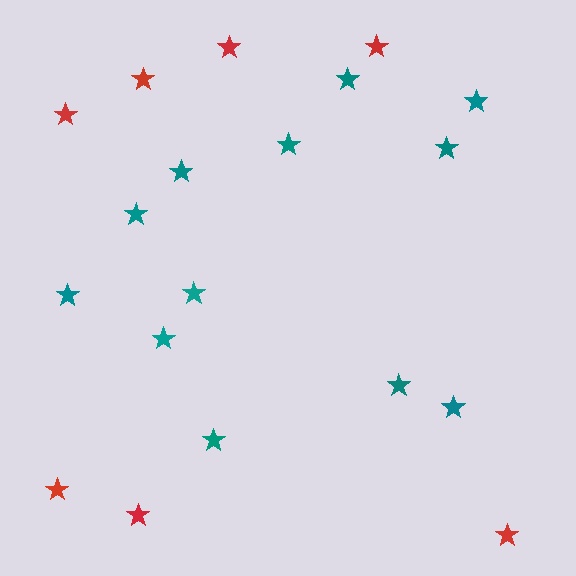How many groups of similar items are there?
There are 2 groups: one group of red stars (7) and one group of teal stars (12).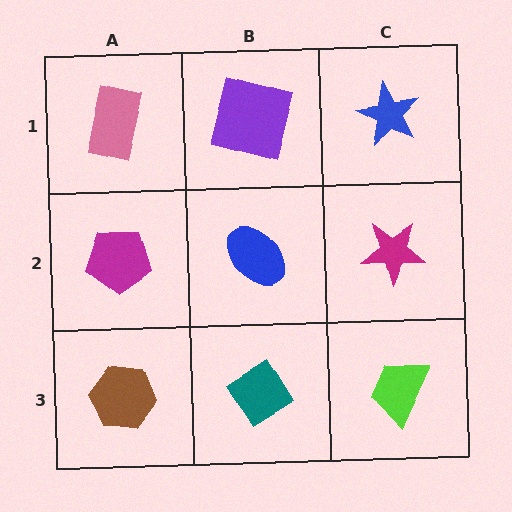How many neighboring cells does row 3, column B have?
3.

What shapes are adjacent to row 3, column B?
A blue ellipse (row 2, column B), a brown hexagon (row 3, column A), a lime trapezoid (row 3, column C).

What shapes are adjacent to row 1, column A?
A magenta pentagon (row 2, column A), a purple square (row 1, column B).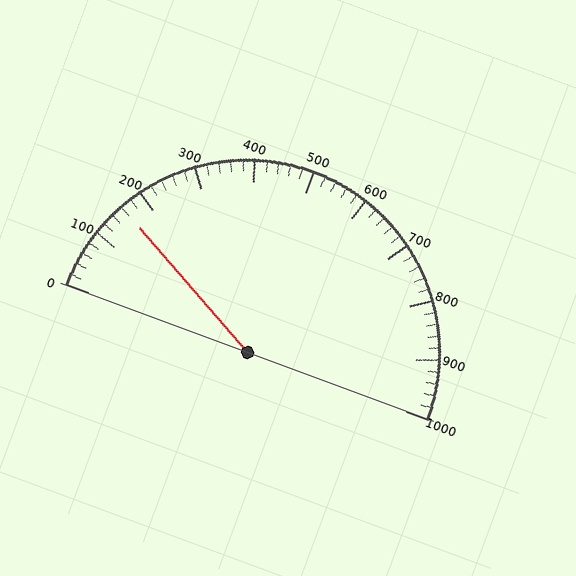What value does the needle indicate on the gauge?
The needle indicates approximately 160.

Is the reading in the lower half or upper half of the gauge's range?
The reading is in the lower half of the range (0 to 1000).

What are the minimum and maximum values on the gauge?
The gauge ranges from 0 to 1000.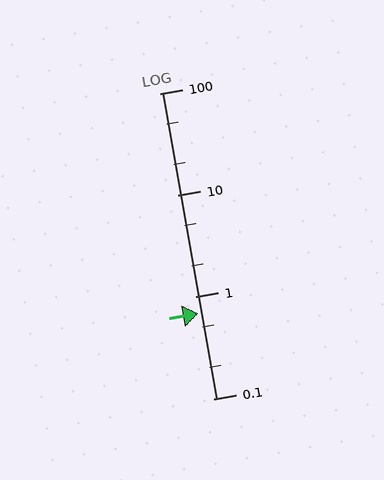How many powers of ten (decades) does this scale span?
The scale spans 3 decades, from 0.1 to 100.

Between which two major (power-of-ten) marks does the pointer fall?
The pointer is between 0.1 and 1.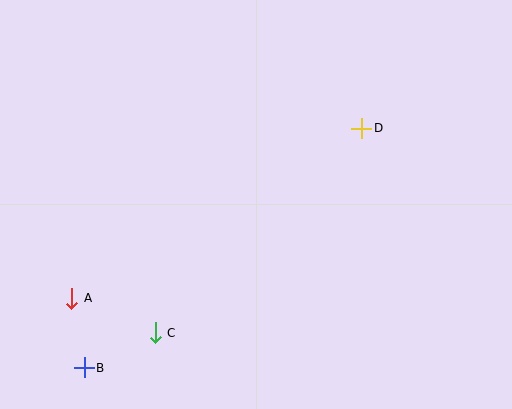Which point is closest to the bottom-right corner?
Point D is closest to the bottom-right corner.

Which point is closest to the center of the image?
Point D at (362, 128) is closest to the center.